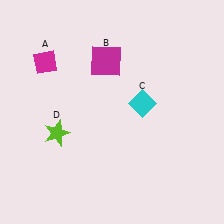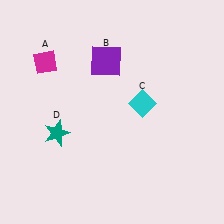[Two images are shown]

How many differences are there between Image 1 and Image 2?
There are 2 differences between the two images.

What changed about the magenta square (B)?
In Image 1, B is magenta. In Image 2, it changed to purple.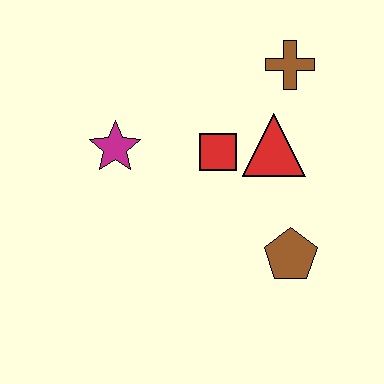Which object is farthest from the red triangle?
The magenta star is farthest from the red triangle.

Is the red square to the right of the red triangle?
No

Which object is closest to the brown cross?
The red triangle is closest to the brown cross.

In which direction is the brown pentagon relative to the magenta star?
The brown pentagon is to the right of the magenta star.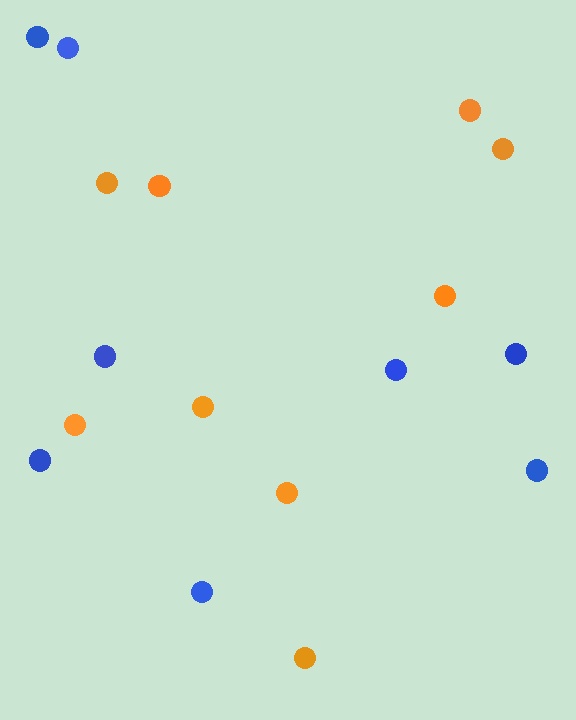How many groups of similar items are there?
There are 2 groups: one group of orange circles (9) and one group of blue circles (8).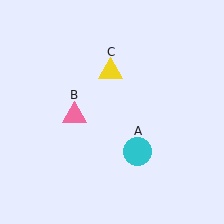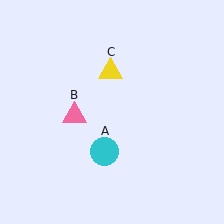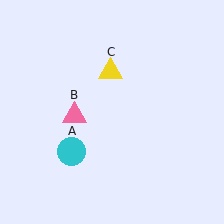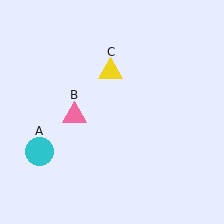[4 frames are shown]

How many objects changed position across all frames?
1 object changed position: cyan circle (object A).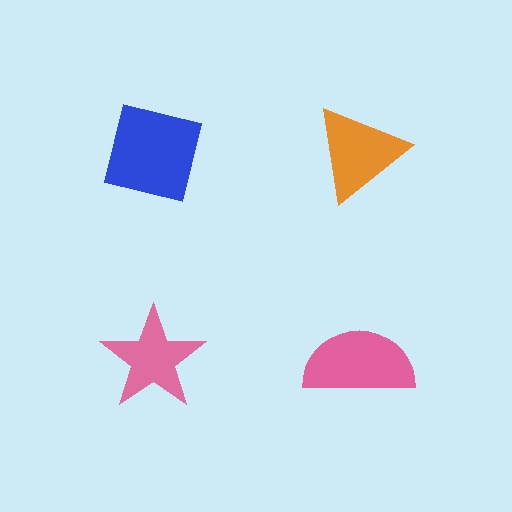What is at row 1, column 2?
An orange triangle.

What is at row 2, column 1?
A pink star.